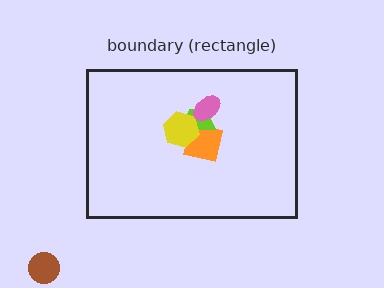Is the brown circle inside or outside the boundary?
Outside.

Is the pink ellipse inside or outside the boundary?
Inside.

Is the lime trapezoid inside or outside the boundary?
Inside.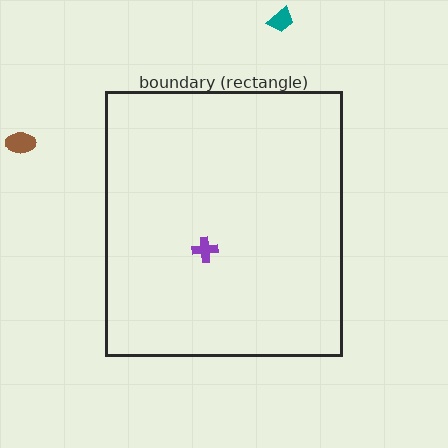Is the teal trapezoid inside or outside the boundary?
Outside.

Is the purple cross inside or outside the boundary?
Inside.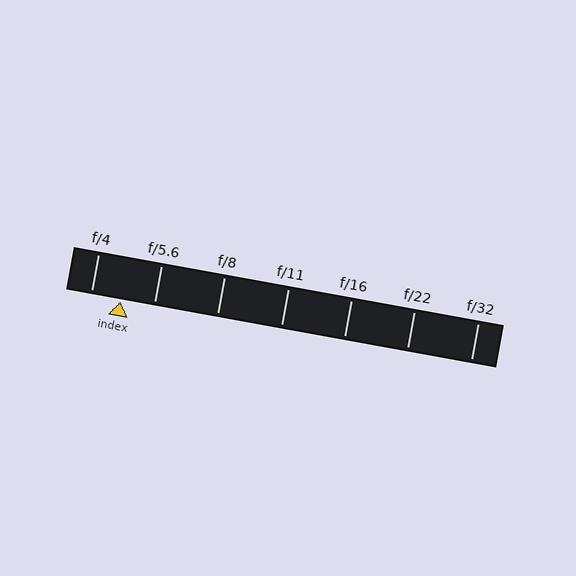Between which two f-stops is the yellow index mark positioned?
The index mark is between f/4 and f/5.6.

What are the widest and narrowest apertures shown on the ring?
The widest aperture shown is f/4 and the narrowest is f/32.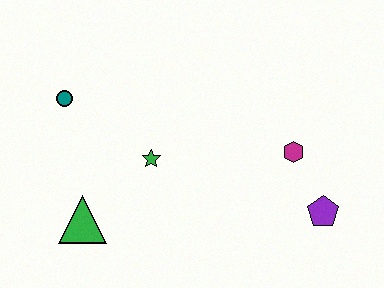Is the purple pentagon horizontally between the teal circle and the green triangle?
No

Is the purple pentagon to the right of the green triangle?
Yes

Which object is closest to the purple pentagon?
The magenta hexagon is closest to the purple pentagon.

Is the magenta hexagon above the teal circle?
No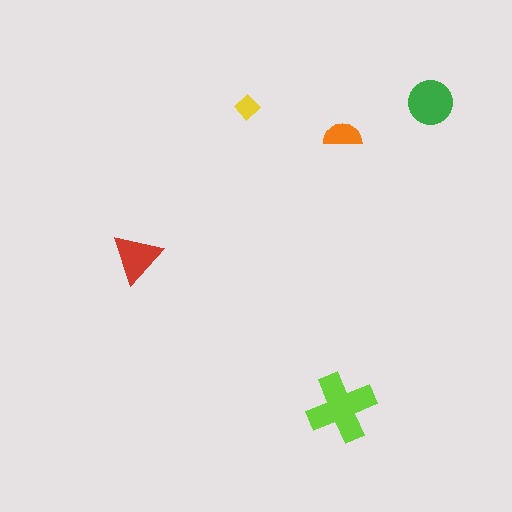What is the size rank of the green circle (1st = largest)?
2nd.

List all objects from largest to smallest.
The lime cross, the green circle, the red triangle, the orange semicircle, the yellow diamond.